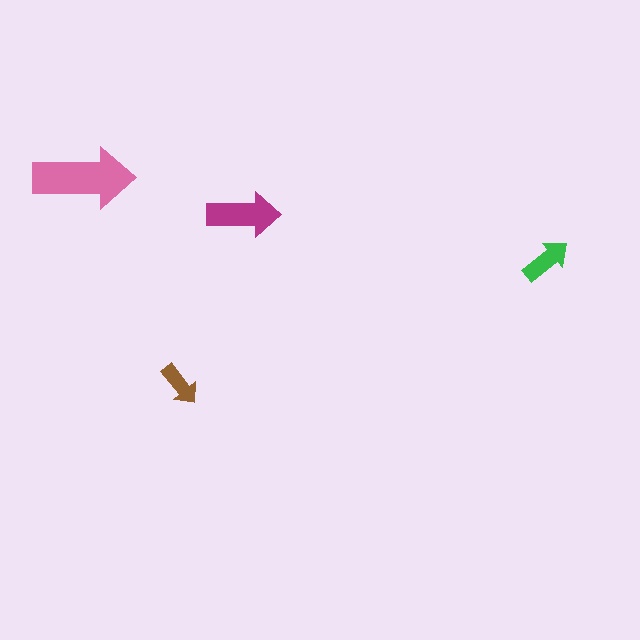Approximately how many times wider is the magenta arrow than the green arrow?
About 1.5 times wider.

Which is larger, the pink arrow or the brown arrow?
The pink one.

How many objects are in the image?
There are 4 objects in the image.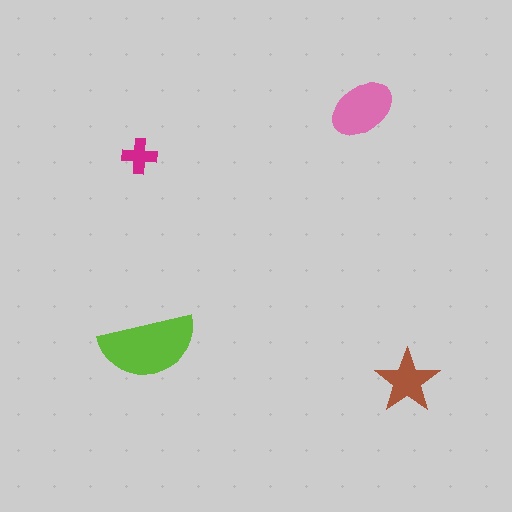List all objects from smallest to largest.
The magenta cross, the brown star, the pink ellipse, the lime semicircle.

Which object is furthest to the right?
The brown star is rightmost.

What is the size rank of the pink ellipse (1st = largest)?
2nd.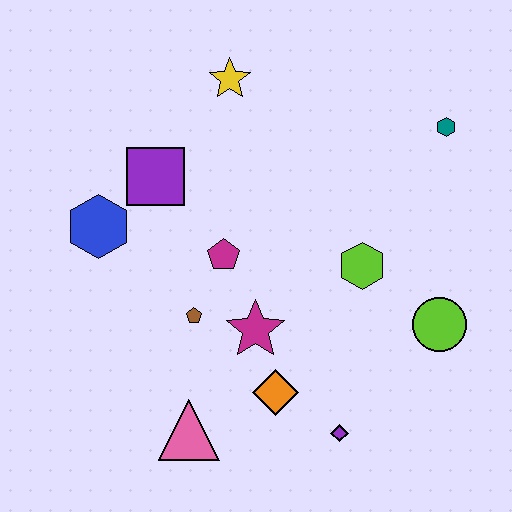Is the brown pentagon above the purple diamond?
Yes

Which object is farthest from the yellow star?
The purple diamond is farthest from the yellow star.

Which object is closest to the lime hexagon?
The lime circle is closest to the lime hexagon.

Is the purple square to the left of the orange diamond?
Yes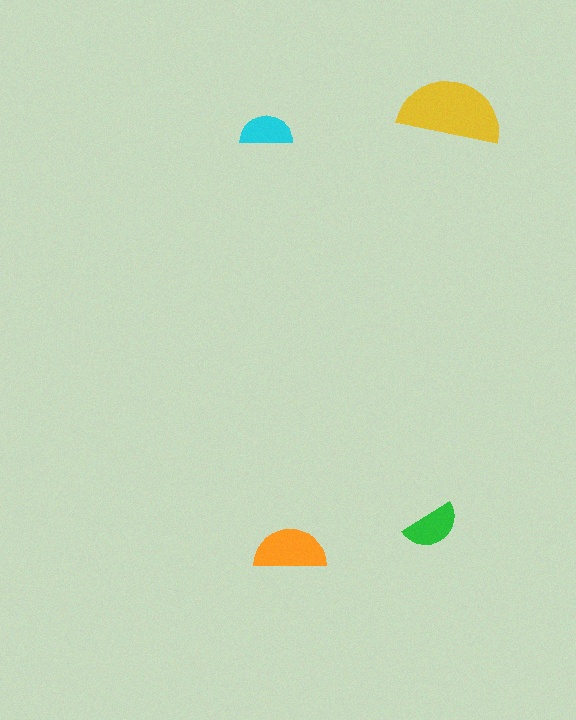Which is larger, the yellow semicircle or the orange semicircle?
The yellow one.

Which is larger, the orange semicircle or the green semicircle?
The orange one.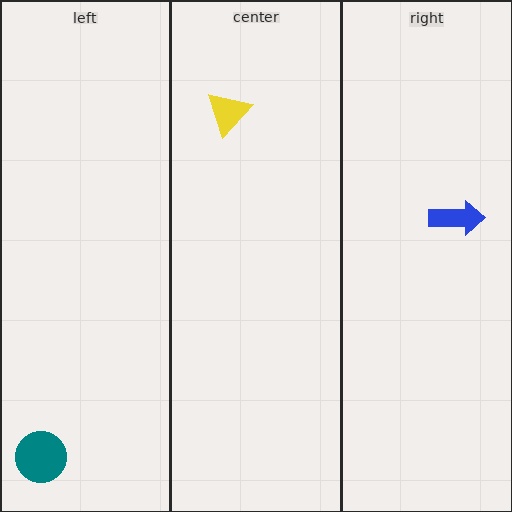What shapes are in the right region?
The blue arrow.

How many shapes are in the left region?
1.